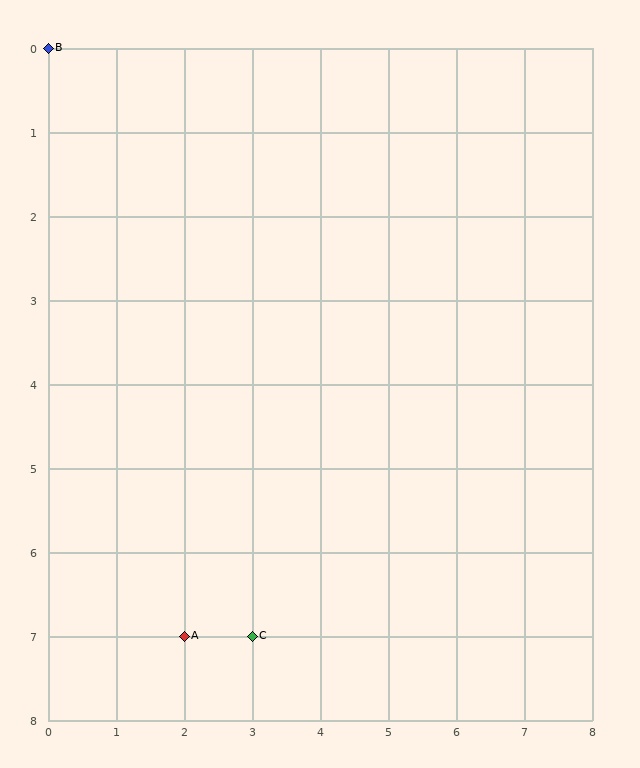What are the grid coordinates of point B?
Point B is at grid coordinates (0, 0).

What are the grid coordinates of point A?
Point A is at grid coordinates (2, 7).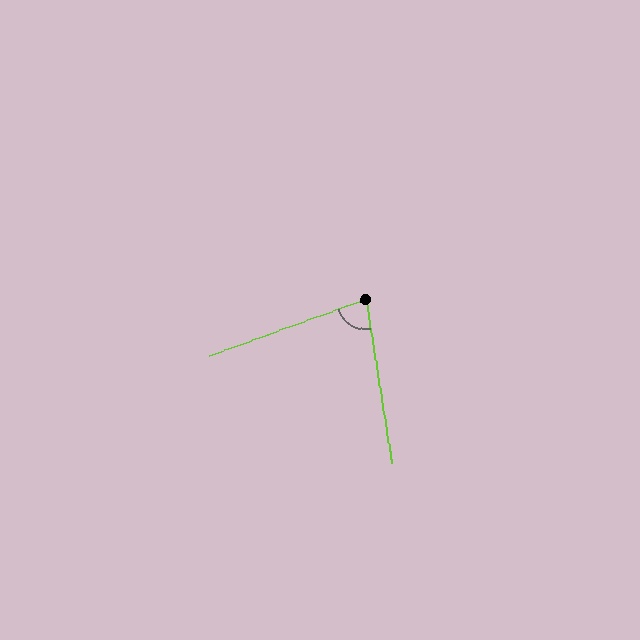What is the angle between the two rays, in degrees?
Approximately 79 degrees.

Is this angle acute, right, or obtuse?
It is acute.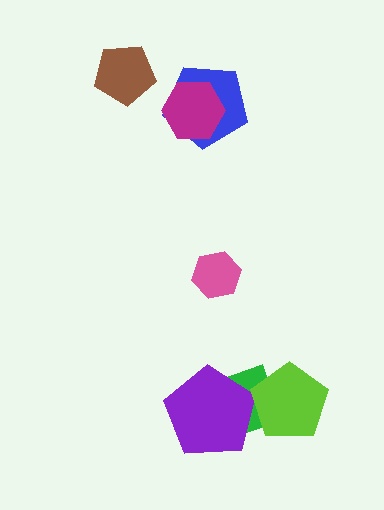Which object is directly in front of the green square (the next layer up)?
The purple pentagon is directly in front of the green square.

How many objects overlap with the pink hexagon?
0 objects overlap with the pink hexagon.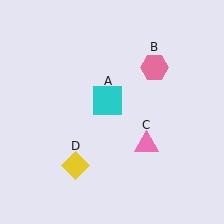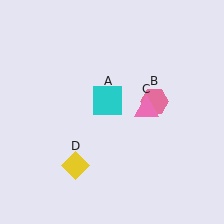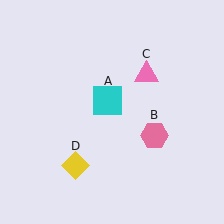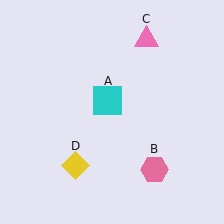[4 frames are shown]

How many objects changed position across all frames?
2 objects changed position: pink hexagon (object B), pink triangle (object C).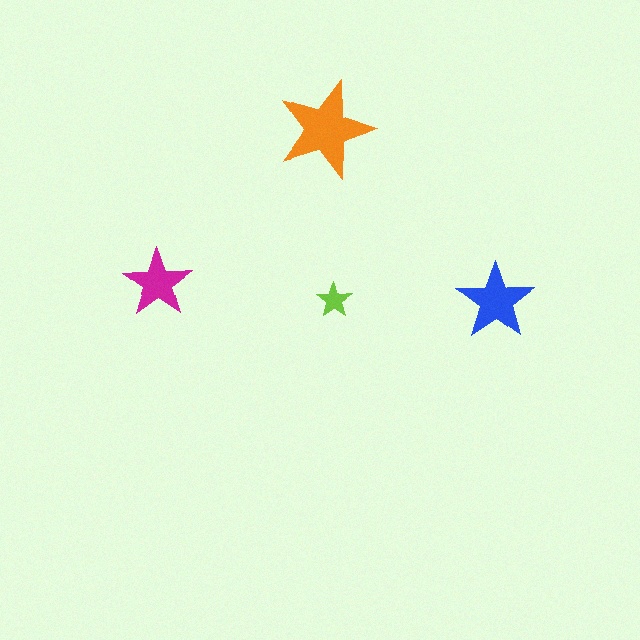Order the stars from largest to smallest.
the orange one, the blue one, the magenta one, the lime one.